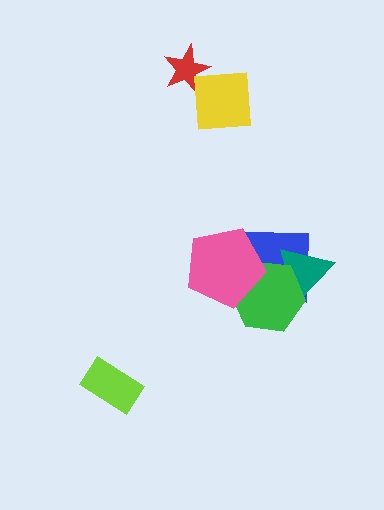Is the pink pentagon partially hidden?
No, no other shape covers it.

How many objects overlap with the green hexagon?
3 objects overlap with the green hexagon.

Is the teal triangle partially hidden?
Yes, it is partially covered by another shape.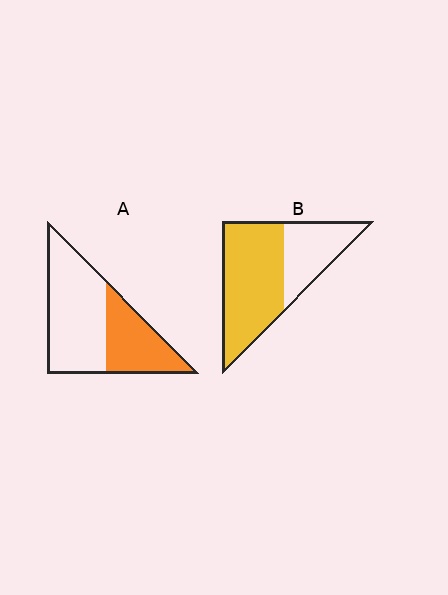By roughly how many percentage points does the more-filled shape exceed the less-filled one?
By roughly 25 percentage points (B over A).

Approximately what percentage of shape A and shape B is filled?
A is approximately 35% and B is approximately 65%.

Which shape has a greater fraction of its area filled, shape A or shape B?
Shape B.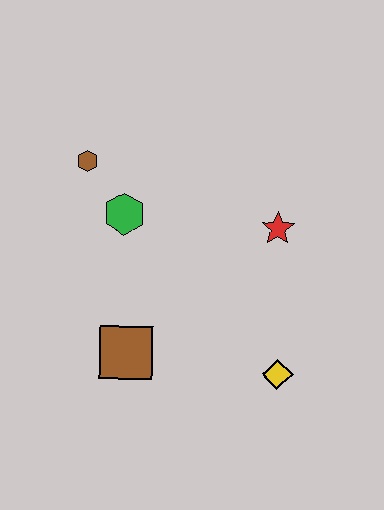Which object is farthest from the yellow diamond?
The brown hexagon is farthest from the yellow diamond.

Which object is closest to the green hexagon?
The brown hexagon is closest to the green hexagon.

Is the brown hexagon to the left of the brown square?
Yes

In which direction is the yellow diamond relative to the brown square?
The yellow diamond is to the right of the brown square.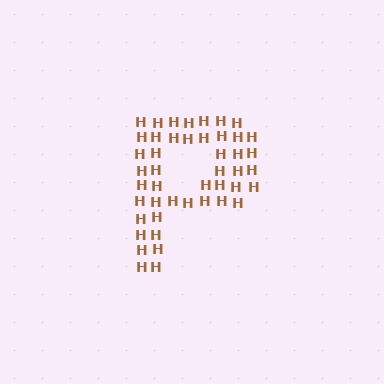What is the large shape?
The large shape is the letter P.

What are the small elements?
The small elements are letter H's.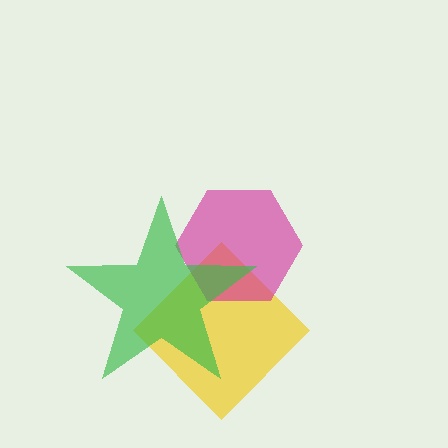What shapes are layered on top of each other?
The layered shapes are: a yellow diamond, a magenta hexagon, a green star.